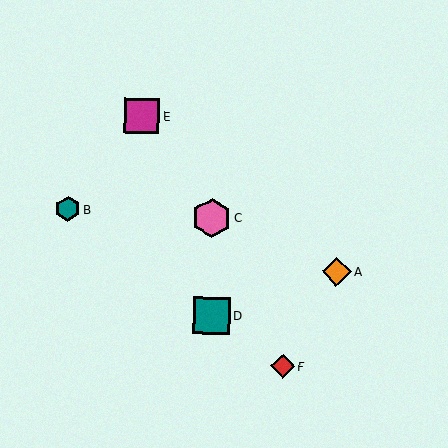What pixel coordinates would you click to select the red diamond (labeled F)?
Click at (283, 366) to select the red diamond F.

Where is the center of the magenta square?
The center of the magenta square is at (142, 116).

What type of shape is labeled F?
Shape F is a red diamond.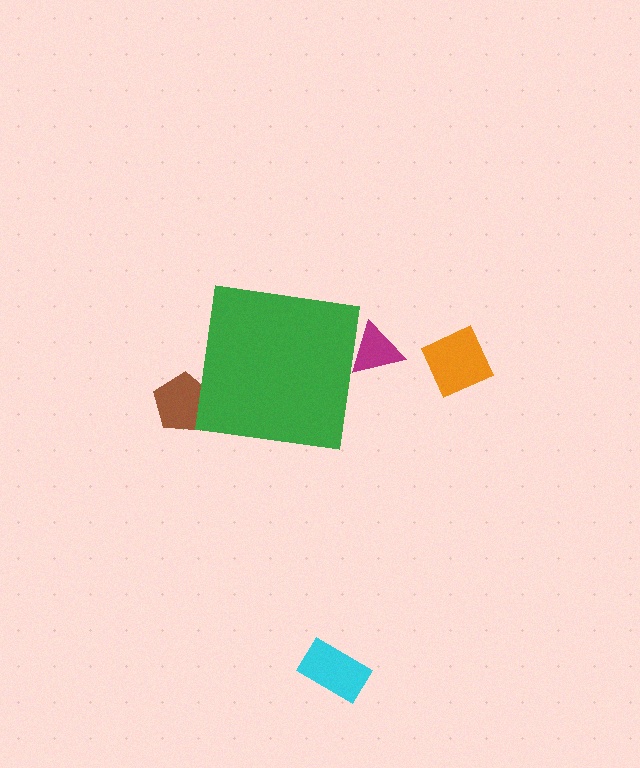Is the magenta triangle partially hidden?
Yes, the magenta triangle is partially hidden behind the green square.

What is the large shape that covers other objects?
A green square.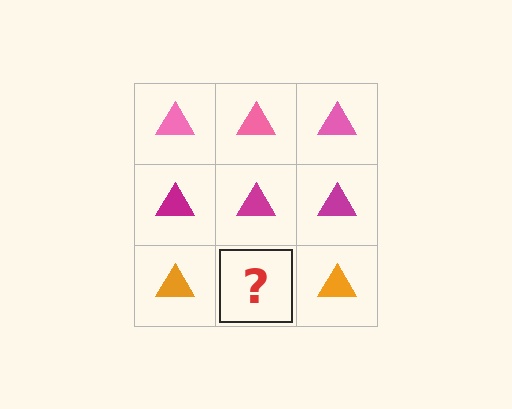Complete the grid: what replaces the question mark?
The question mark should be replaced with an orange triangle.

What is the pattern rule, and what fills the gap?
The rule is that each row has a consistent color. The gap should be filled with an orange triangle.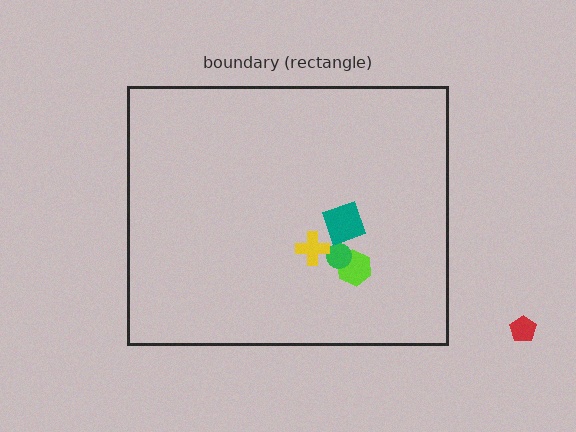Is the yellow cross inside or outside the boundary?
Inside.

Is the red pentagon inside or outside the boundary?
Outside.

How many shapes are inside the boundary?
4 inside, 1 outside.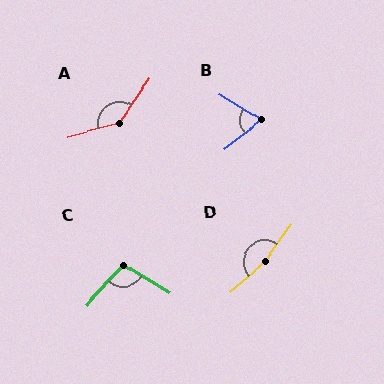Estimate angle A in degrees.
Approximately 139 degrees.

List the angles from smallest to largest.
B (69°), C (102°), A (139°), D (167°).